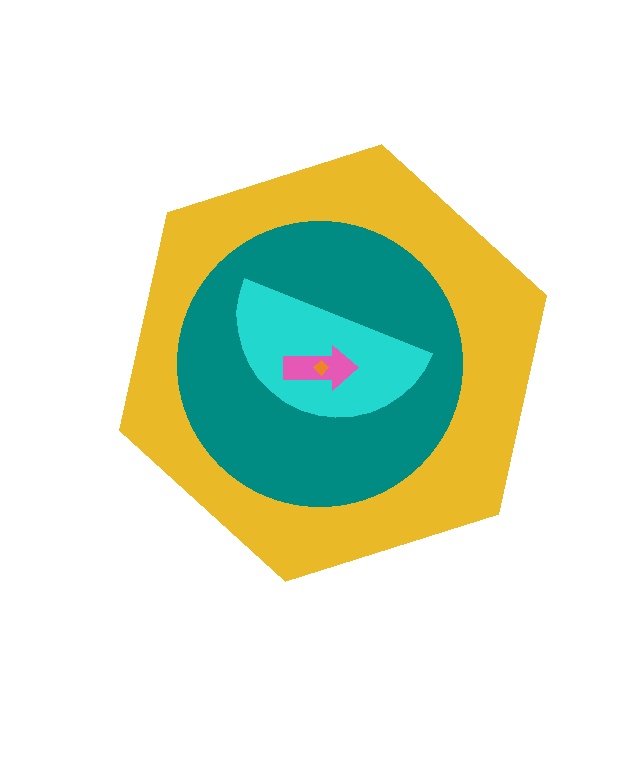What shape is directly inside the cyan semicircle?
The pink arrow.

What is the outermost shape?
The yellow hexagon.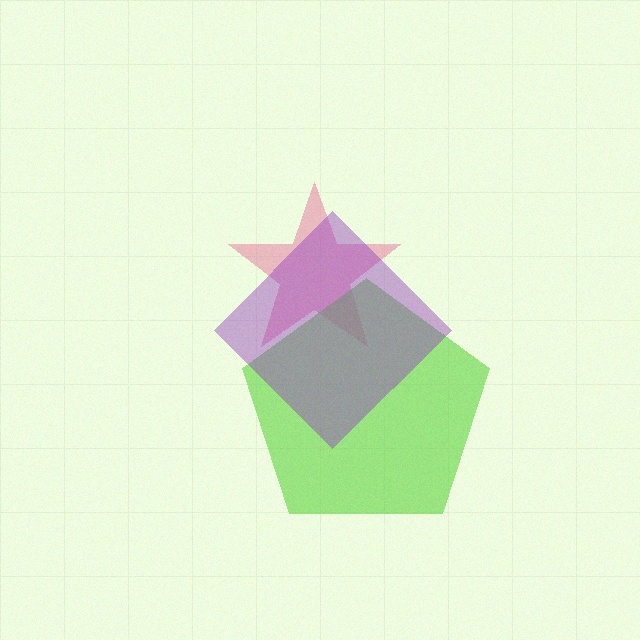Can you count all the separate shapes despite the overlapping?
Yes, there are 3 separate shapes.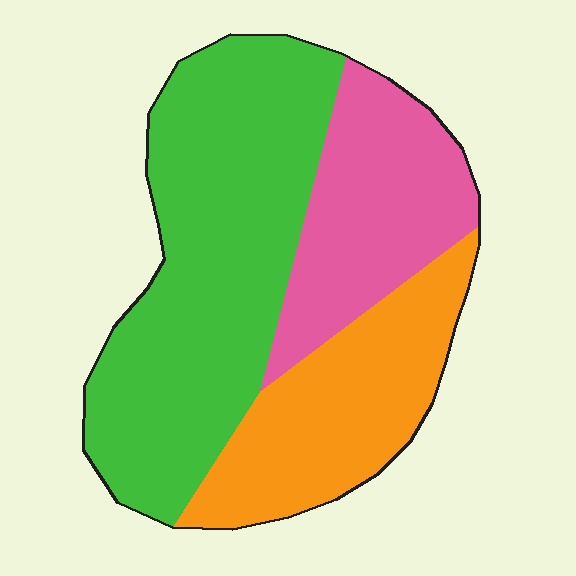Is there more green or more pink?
Green.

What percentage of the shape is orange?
Orange takes up about one quarter (1/4) of the shape.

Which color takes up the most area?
Green, at roughly 50%.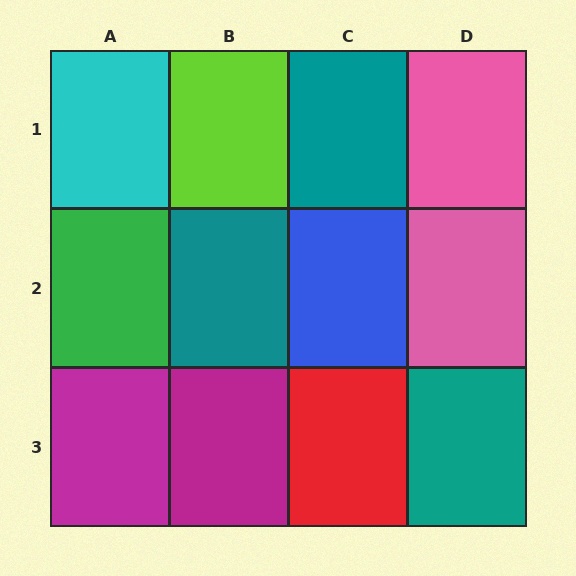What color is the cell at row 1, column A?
Cyan.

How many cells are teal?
3 cells are teal.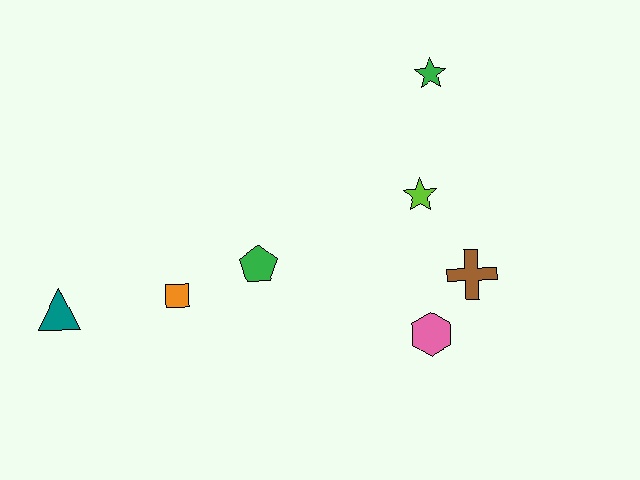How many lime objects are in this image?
There is 1 lime object.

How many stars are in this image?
There are 2 stars.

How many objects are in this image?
There are 7 objects.